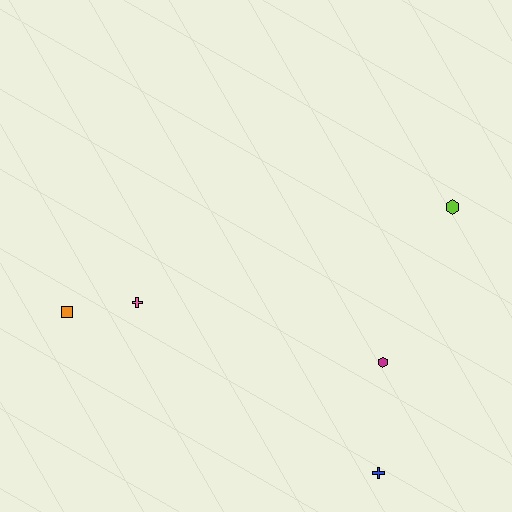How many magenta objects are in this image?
There is 1 magenta object.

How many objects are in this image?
There are 5 objects.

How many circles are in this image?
There are no circles.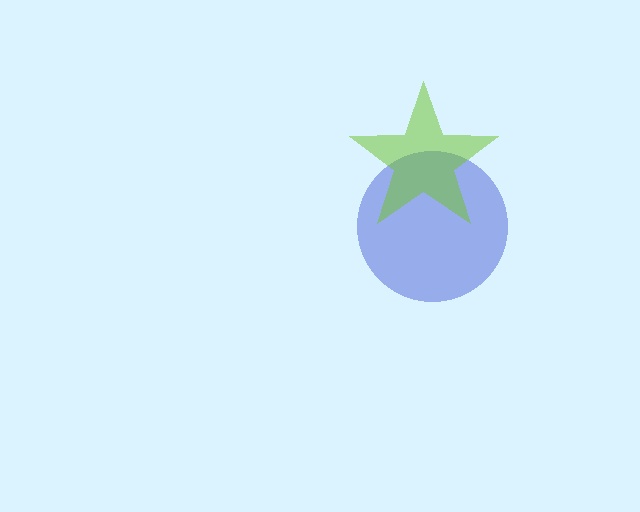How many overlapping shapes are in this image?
There are 2 overlapping shapes in the image.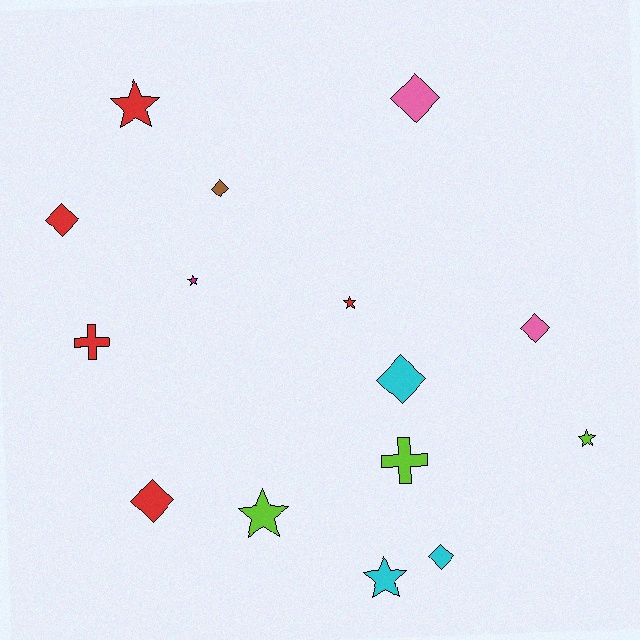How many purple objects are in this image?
There are no purple objects.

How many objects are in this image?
There are 15 objects.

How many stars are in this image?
There are 6 stars.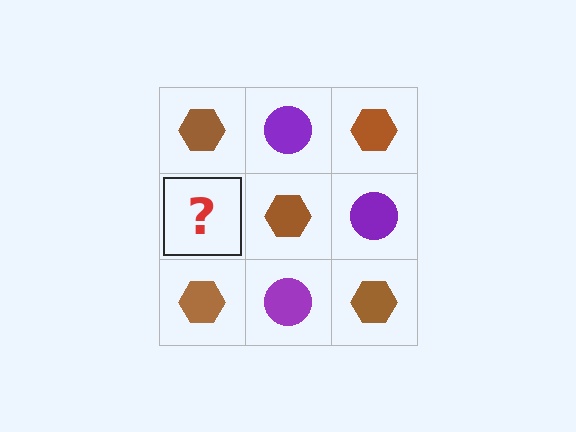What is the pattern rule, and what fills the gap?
The rule is that it alternates brown hexagon and purple circle in a checkerboard pattern. The gap should be filled with a purple circle.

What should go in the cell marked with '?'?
The missing cell should contain a purple circle.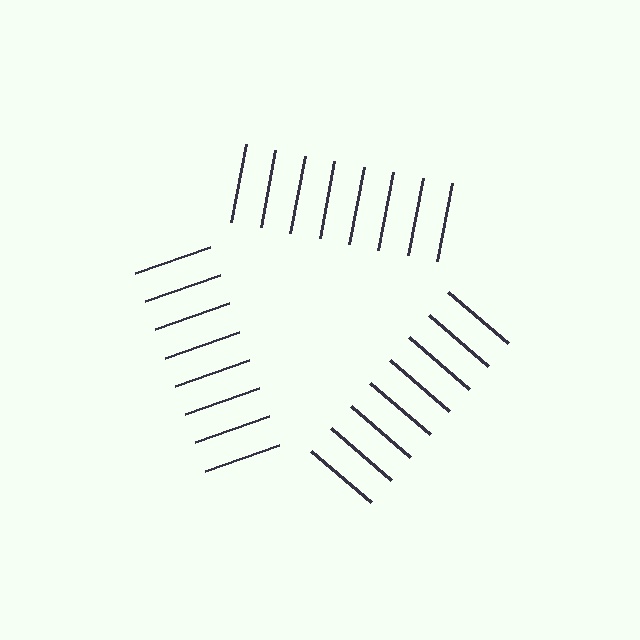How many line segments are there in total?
24 — 8 along each of the 3 edges.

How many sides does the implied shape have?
3 sides — the line-ends trace a triangle.